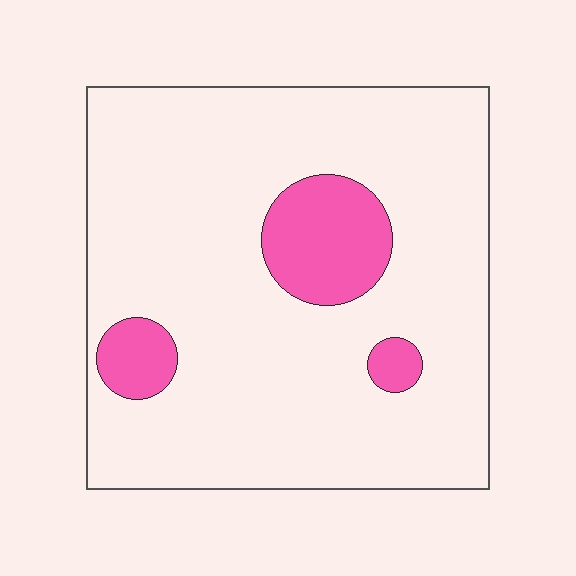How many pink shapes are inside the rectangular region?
3.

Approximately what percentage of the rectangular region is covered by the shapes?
Approximately 15%.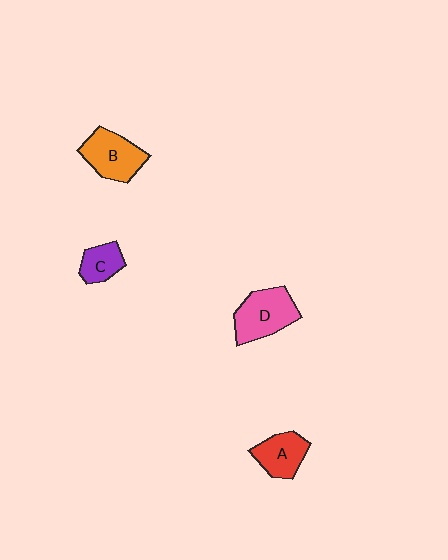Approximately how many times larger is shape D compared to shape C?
Approximately 1.9 times.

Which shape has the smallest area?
Shape C (purple).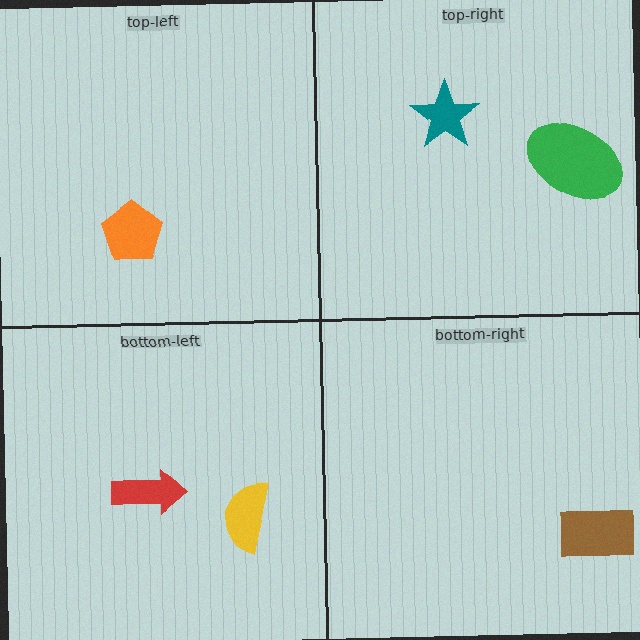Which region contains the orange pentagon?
The top-left region.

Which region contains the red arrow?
The bottom-left region.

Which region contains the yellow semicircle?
The bottom-left region.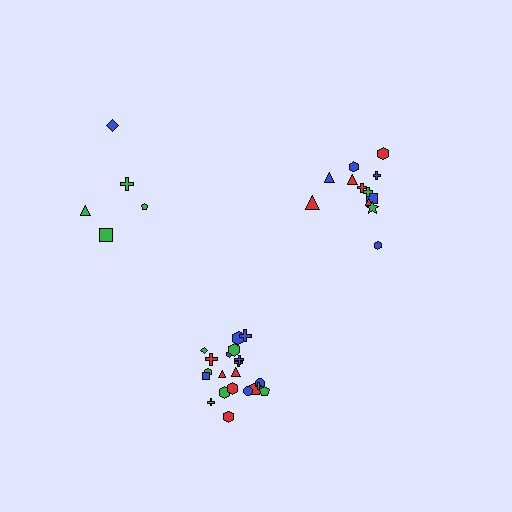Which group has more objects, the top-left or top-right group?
The top-right group.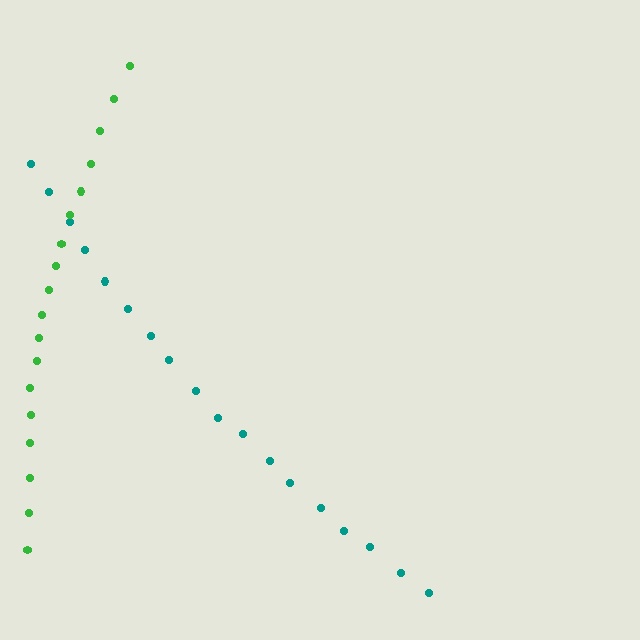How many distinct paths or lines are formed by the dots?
There are 2 distinct paths.